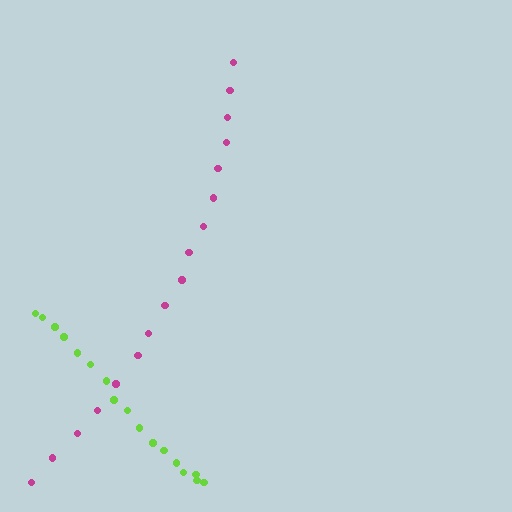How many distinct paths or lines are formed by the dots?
There are 2 distinct paths.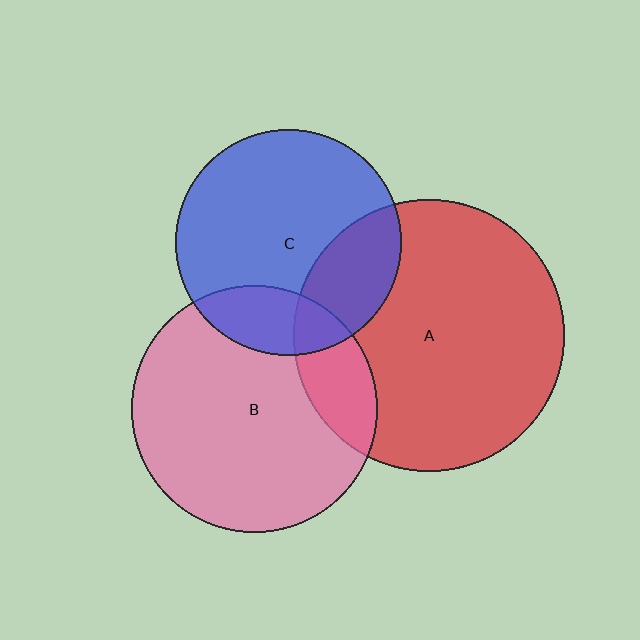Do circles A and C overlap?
Yes.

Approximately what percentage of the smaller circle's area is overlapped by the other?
Approximately 25%.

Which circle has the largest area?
Circle A (red).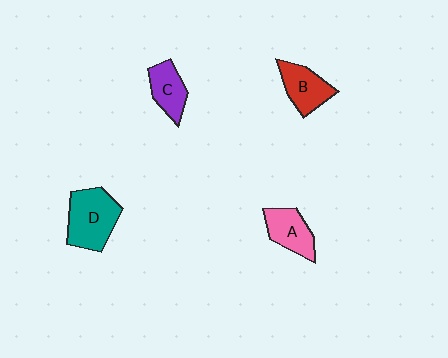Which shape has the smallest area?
Shape C (purple).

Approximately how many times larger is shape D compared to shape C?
Approximately 1.6 times.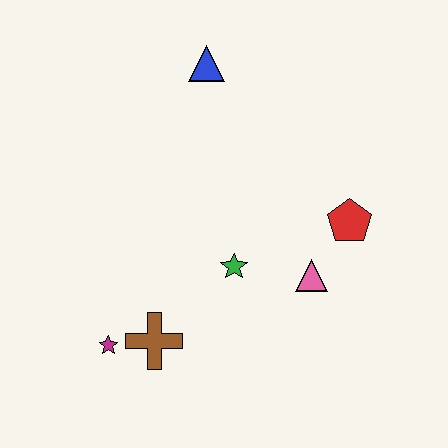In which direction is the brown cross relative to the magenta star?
The brown cross is to the right of the magenta star.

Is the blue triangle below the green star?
No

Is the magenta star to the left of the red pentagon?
Yes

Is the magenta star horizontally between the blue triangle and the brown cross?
No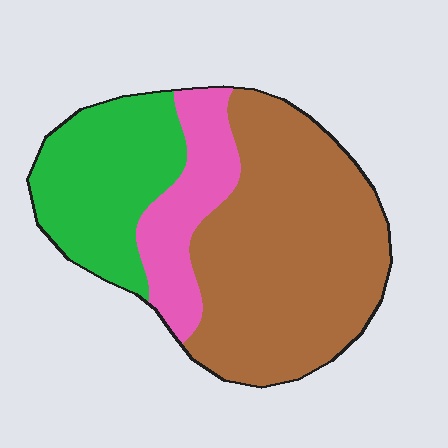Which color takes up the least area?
Pink, at roughly 15%.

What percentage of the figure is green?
Green covers roughly 25% of the figure.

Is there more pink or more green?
Green.